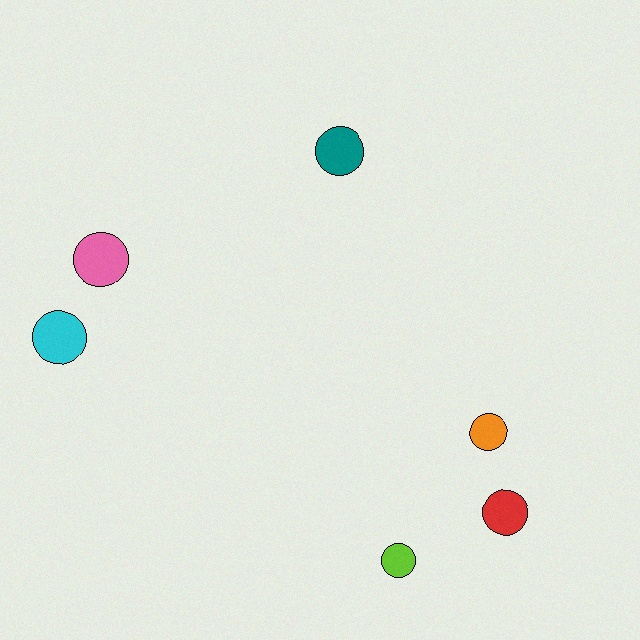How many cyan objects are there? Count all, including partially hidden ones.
There is 1 cyan object.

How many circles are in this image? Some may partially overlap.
There are 6 circles.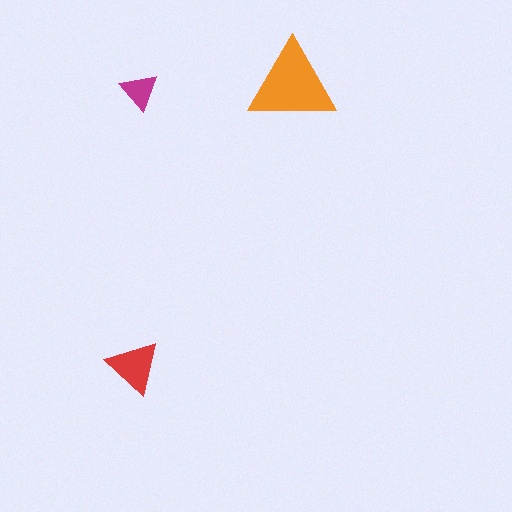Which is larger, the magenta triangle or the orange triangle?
The orange one.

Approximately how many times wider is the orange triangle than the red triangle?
About 1.5 times wider.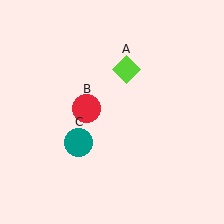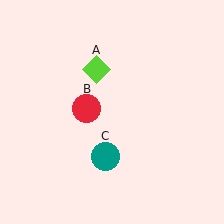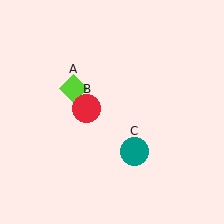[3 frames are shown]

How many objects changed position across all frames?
2 objects changed position: lime diamond (object A), teal circle (object C).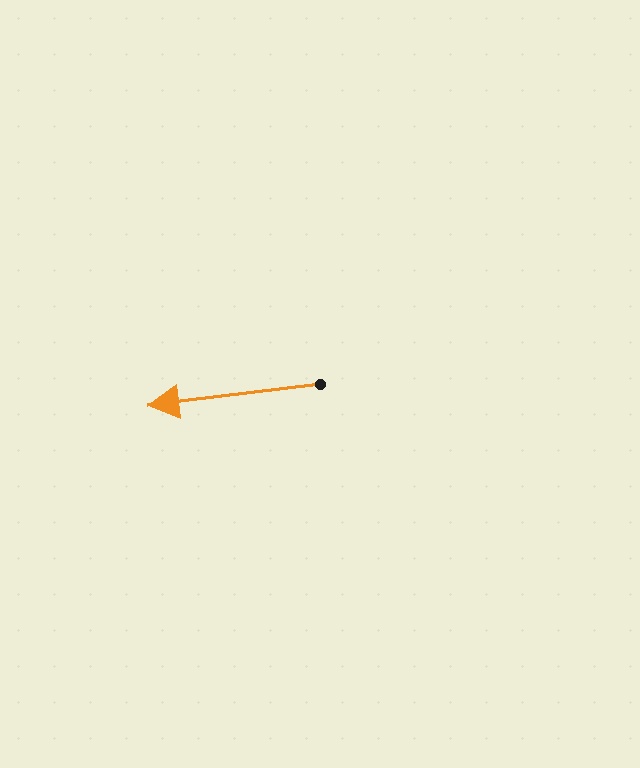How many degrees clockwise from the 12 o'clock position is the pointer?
Approximately 263 degrees.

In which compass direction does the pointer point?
West.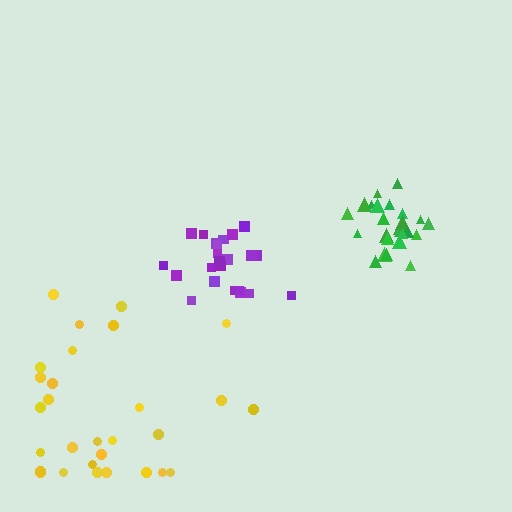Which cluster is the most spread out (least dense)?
Yellow.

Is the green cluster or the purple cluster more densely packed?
Green.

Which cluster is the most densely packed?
Green.